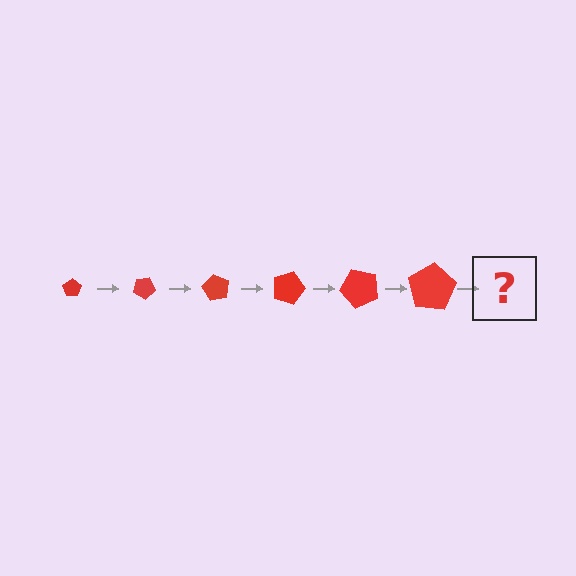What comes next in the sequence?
The next element should be a pentagon, larger than the previous one and rotated 180 degrees from the start.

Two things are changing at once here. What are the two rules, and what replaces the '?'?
The two rules are that the pentagon grows larger each step and it rotates 30 degrees each step. The '?' should be a pentagon, larger than the previous one and rotated 180 degrees from the start.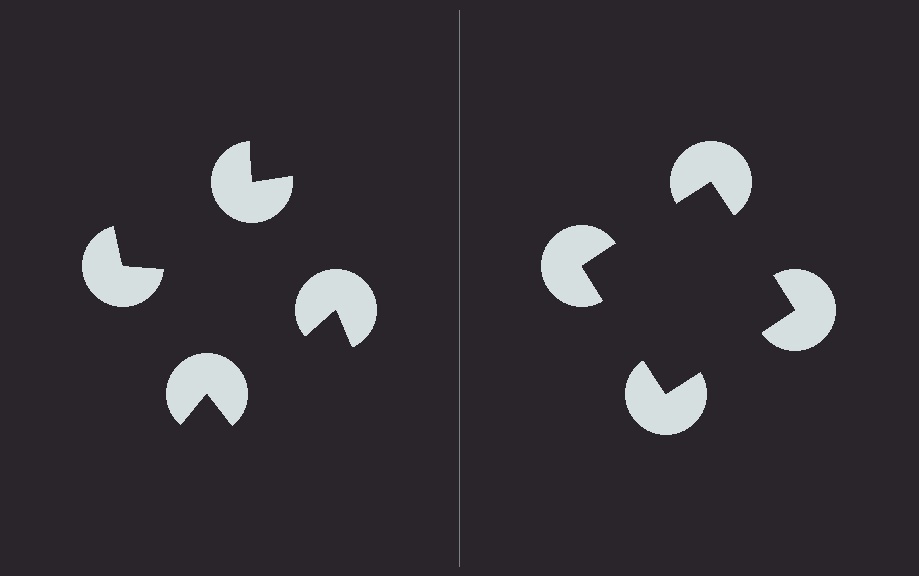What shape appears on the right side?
An illusory square.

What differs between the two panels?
The pac-man discs are positioned identically on both sides; only the wedge orientations differ. On the right they align to a square; on the left they are misaligned.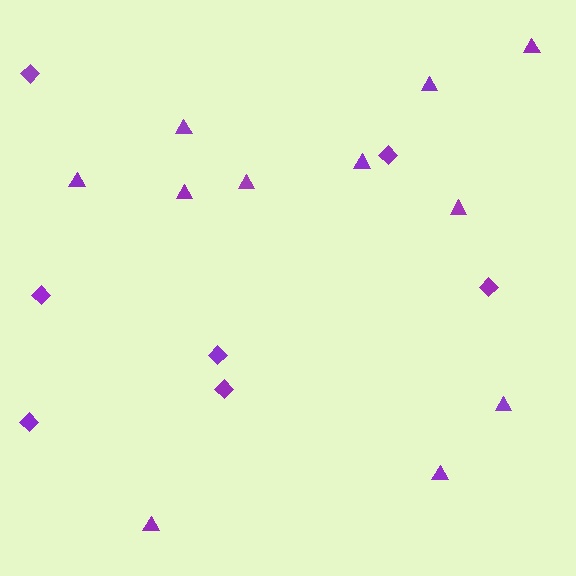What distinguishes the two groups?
There are 2 groups: one group of diamonds (7) and one group of triangles (11).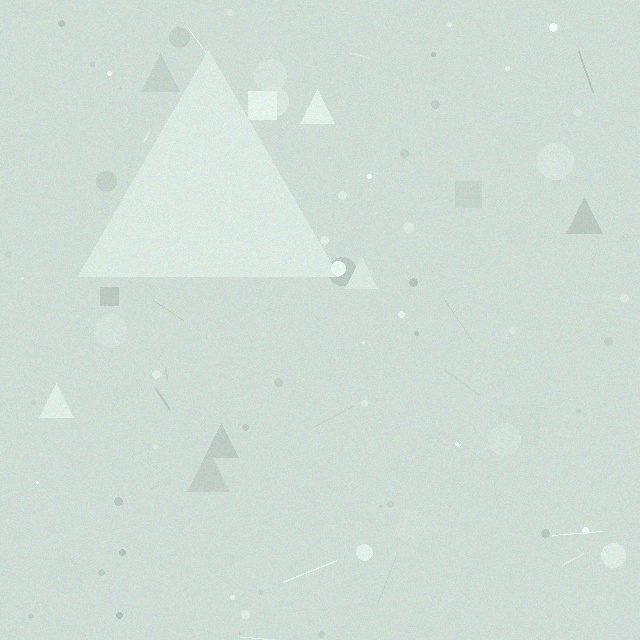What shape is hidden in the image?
A triangle is hidden in the image.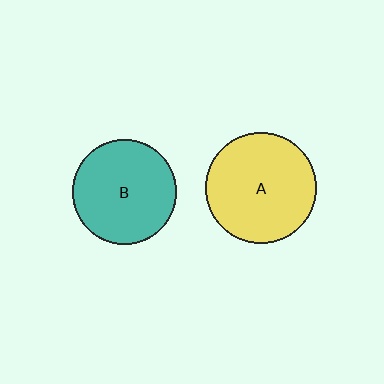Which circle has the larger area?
Circle A (yellow).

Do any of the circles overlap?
No, none of the circles overlap.